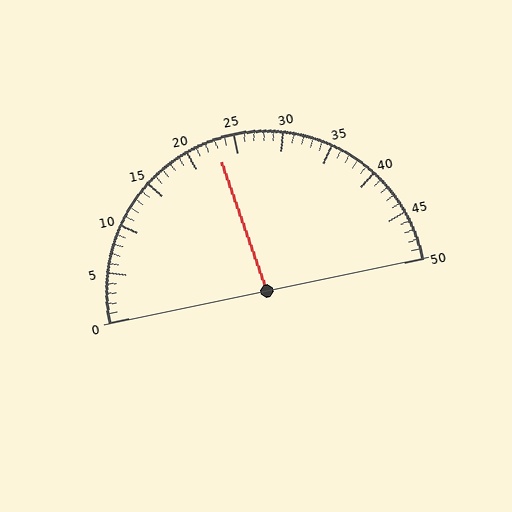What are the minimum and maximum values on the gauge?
The gauge ranges from 0 to 50.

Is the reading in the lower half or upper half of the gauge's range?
The reading is in the lower half of the range (0 to 50).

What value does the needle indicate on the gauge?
The needle indicates approximately 23.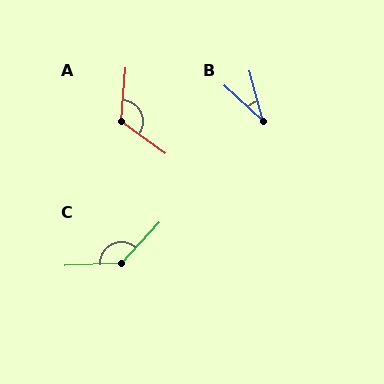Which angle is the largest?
C, at approximately 136 degrees.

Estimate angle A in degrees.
Approximately 121 degrees.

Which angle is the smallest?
B, at approximately 32 degrees.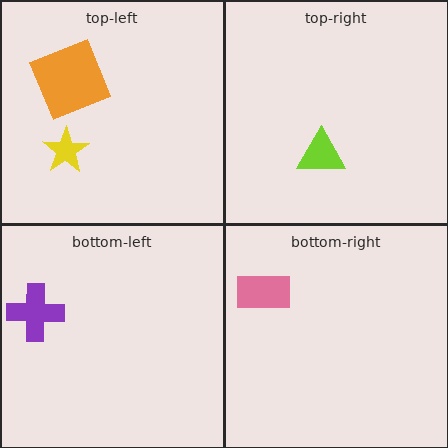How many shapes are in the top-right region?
1.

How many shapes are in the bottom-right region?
1.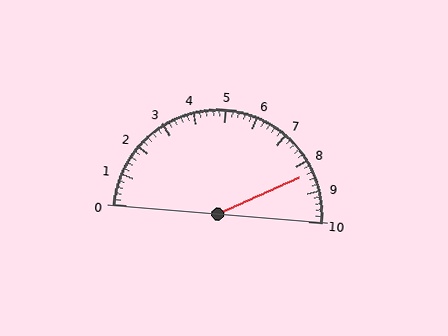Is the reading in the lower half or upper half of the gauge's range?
The reading is in the upper half of the range (0 to 10).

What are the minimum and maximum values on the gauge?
The gauge ranges from 0 to 10.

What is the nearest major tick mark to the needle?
The nearest major tick mark is 8.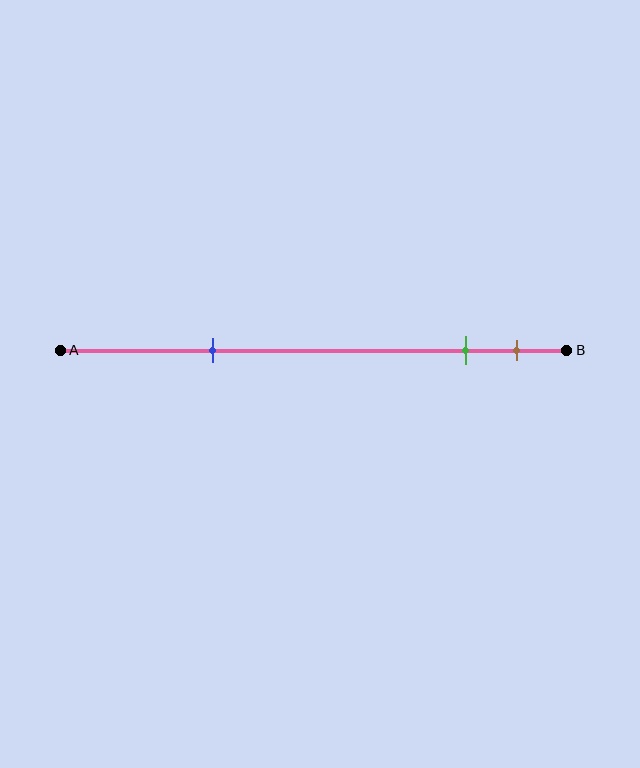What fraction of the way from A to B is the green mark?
The green mark is approximately 80% (0.8) of the way from A to B.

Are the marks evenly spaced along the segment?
No, the marks are not evenly spaced.